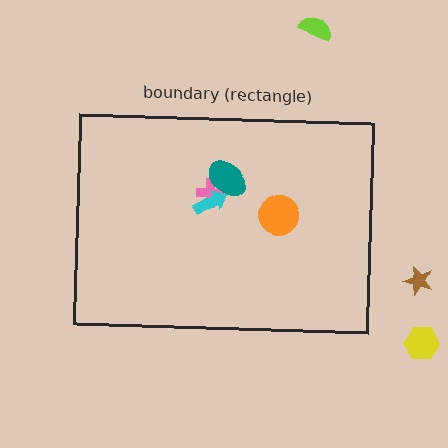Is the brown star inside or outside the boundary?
Outside.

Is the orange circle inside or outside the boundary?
Inside.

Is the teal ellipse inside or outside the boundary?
Inside.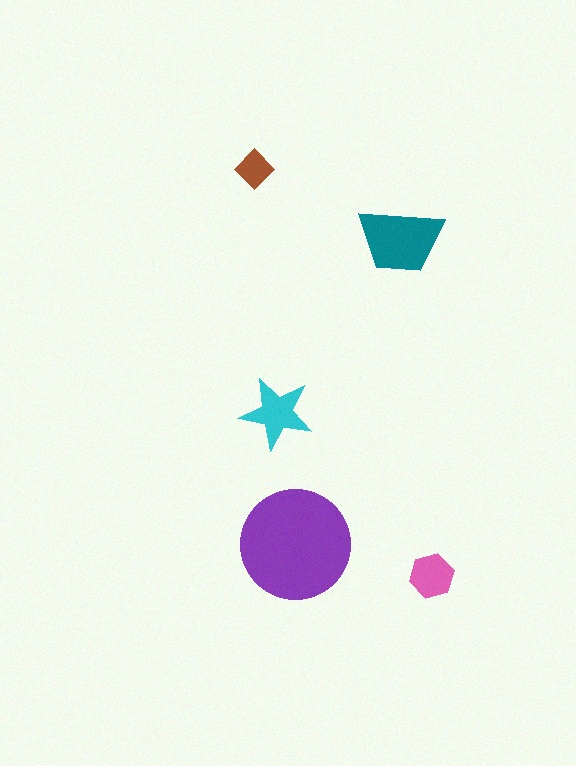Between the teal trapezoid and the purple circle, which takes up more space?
The purple circle.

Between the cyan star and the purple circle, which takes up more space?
The purple circle.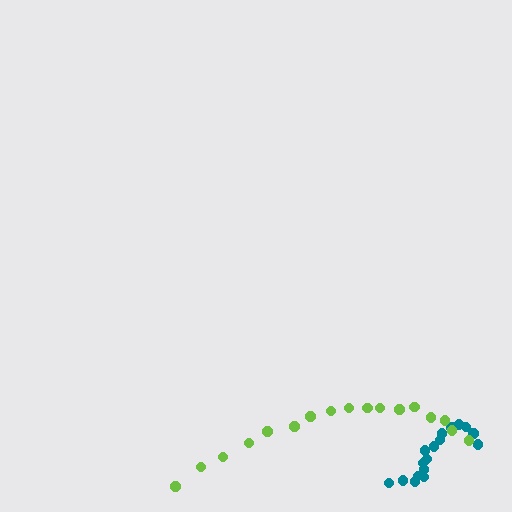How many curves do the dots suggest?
There are 2 distinct paths.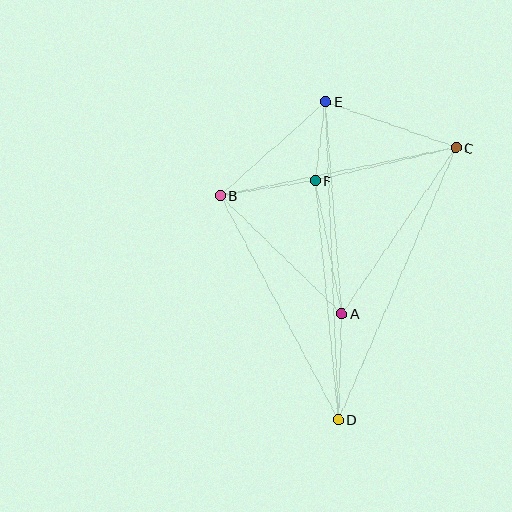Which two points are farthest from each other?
Points D and E are farthest from each other.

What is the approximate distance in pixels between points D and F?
The distance between D and F is approximately 240 pixels.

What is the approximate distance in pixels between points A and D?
The distance between A and D is approximately 106 pixels.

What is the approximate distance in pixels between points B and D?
The distance between B and D is approximately 253 pixels.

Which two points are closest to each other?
Points E and F are closest to each other.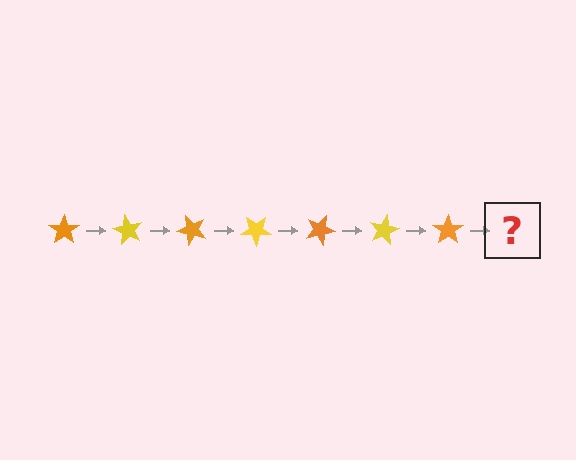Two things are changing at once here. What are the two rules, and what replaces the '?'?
The two rules are that it rotates 60 degrees each step and the color cycles through orange and yellow. The '?' should be a yellow star, rotated 420 degrees from the start.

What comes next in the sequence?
The next element should be a yellow star, rotated 420 degrees from the start.